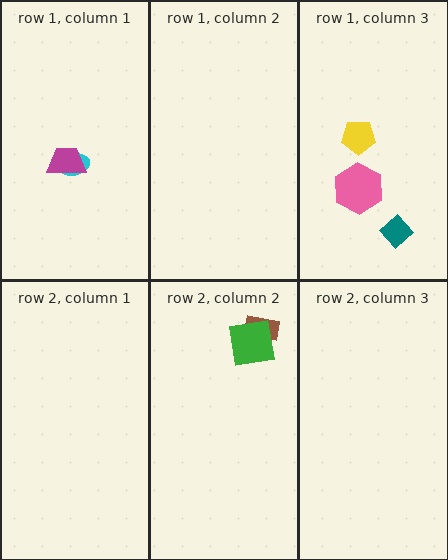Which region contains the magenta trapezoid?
The row 1, column 1 region.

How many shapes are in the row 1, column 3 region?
3.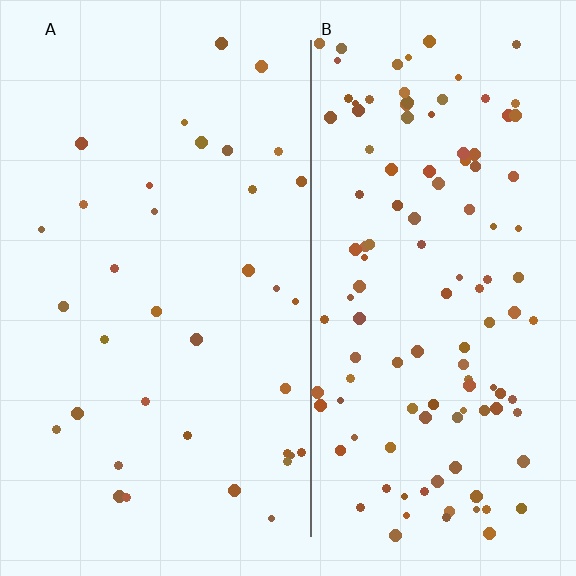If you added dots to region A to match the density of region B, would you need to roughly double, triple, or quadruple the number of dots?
Approximately triple.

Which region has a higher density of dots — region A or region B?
B (the right).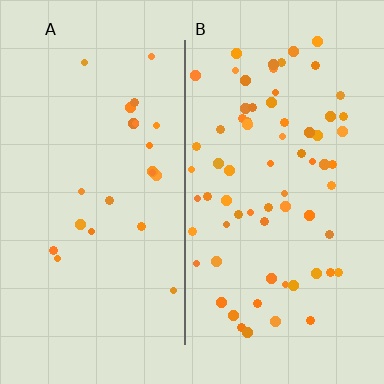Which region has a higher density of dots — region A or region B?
B (the right).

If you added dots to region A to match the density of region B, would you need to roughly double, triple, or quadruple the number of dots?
Approximately triple.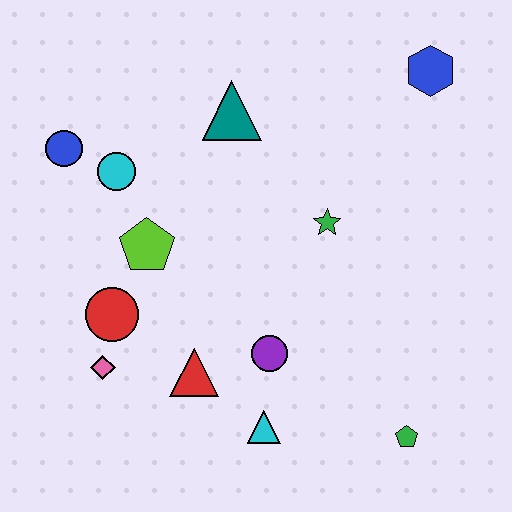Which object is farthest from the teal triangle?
The green pentagon is farthest from the teal triangle.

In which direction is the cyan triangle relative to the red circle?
The cyan triangle is to the right of the red circle.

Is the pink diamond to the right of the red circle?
No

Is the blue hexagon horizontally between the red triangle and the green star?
No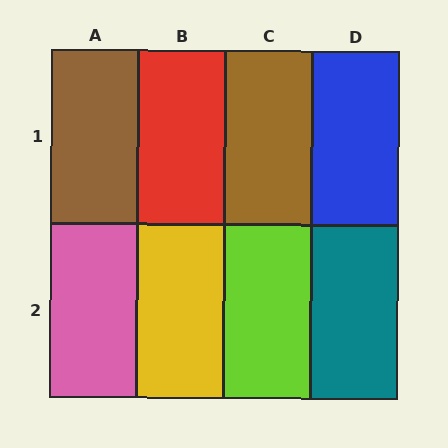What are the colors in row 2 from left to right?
Pink, yellow, lime, teal.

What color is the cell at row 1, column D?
Blue.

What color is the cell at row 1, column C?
Brown.